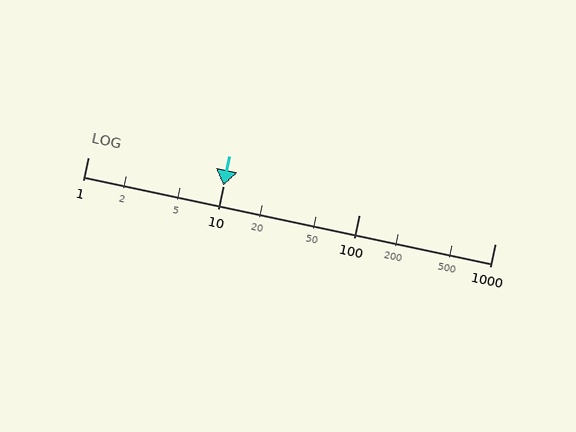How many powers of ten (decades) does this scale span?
The scale spans 3 decades, from 1 to 1000.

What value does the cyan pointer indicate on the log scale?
The pointer indicates approximately 10.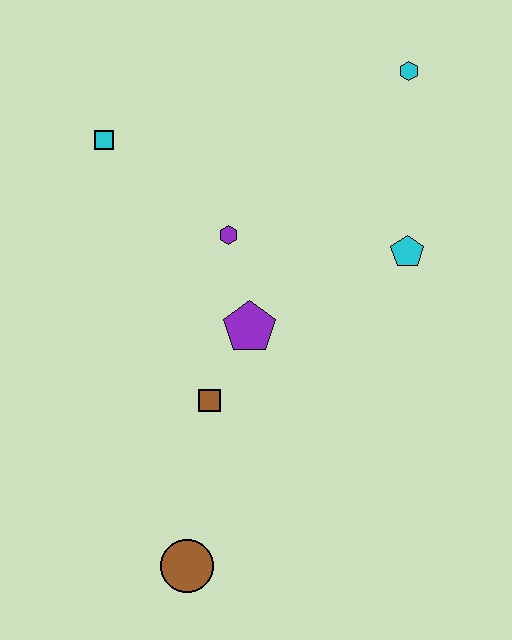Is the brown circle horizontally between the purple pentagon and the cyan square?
Yes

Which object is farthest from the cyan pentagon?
The brown circle is farthest from the cyan pentagon.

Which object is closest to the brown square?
The purple pentagon is closest to the brown square.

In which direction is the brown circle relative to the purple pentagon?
The brown circle is below the purple pentagon.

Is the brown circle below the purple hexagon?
Yes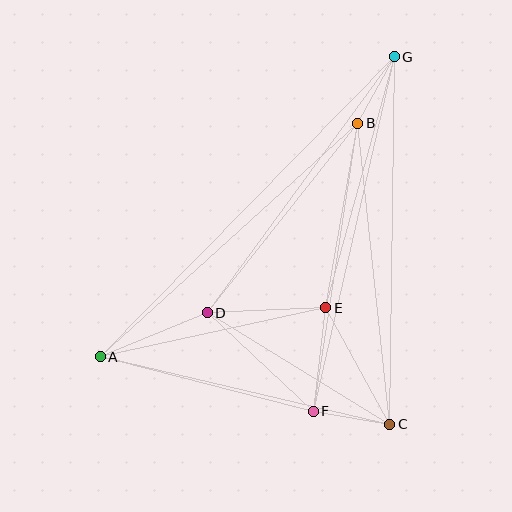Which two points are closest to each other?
Points B and G are closest to each other.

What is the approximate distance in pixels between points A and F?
The distance between A and F is approximately 220 pixels.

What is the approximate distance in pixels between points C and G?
The distance between C and G is approximately 368 pixels.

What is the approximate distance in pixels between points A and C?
The distance between A and C is approximately 298 pixels.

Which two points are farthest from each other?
Points A and G are farthest from each other.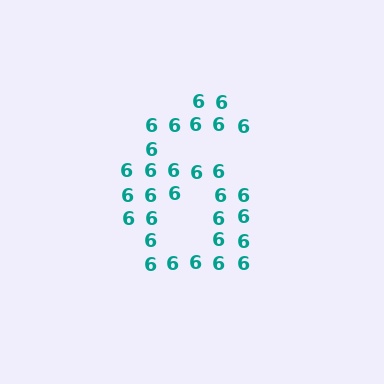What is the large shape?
The large shape is the digit 6.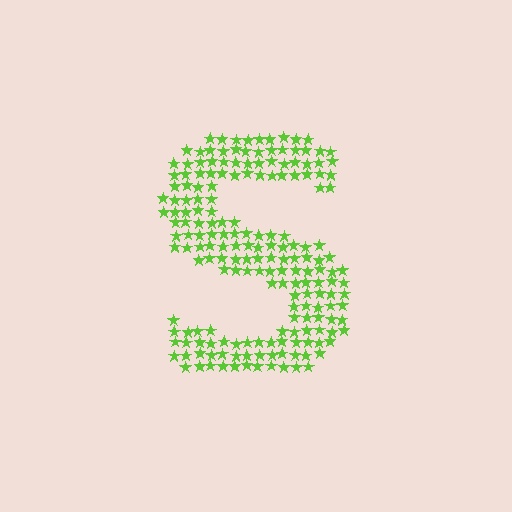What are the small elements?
The small elements are stars.